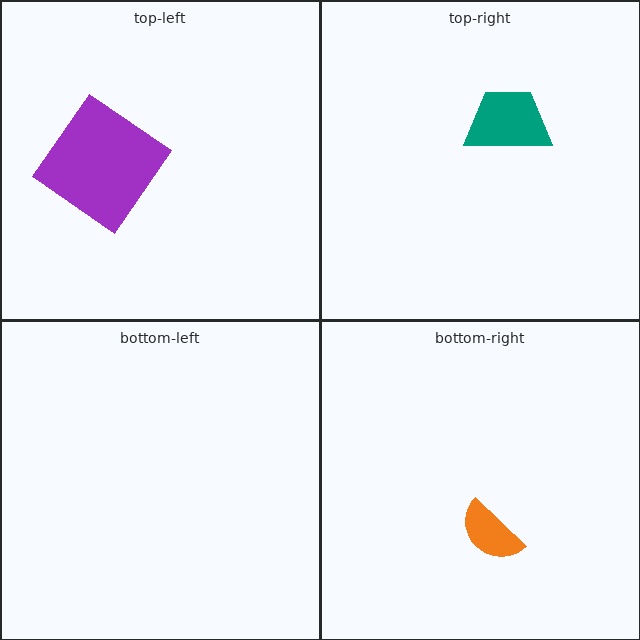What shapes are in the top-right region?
The teal trapezoid.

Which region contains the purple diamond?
The top-left region.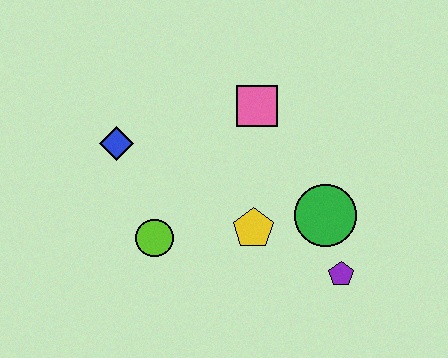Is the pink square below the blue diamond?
No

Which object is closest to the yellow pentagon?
The green circle is closest to the yellow pentagon.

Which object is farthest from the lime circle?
The purple pentagon is farthest from the lime circle.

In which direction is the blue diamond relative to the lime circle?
The blue diamond is above the lime circle.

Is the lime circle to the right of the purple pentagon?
No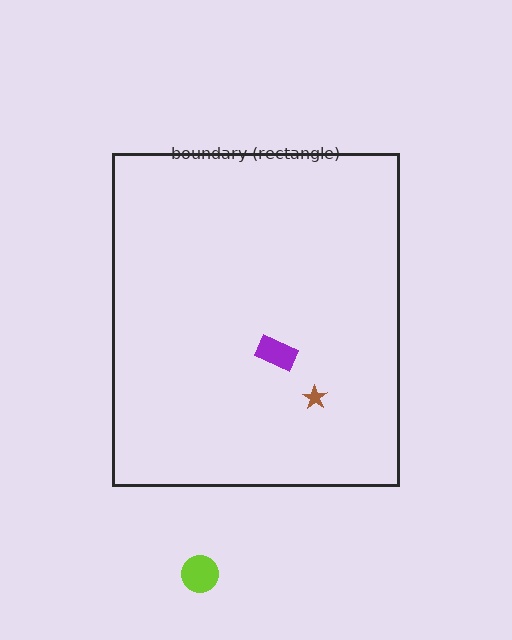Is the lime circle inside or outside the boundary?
Outside.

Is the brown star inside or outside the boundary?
Inside.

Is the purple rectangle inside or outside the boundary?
Inside.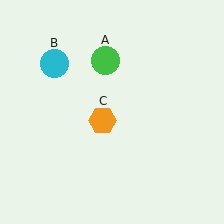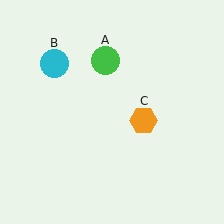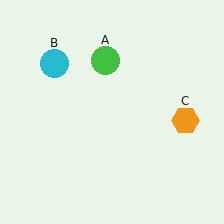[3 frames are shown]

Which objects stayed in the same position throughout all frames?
Green circle (object A) and cyan circle (object B) remained stationary.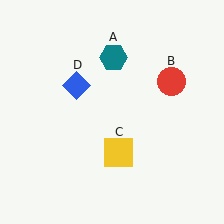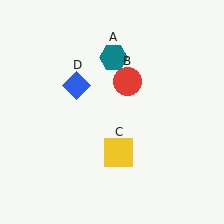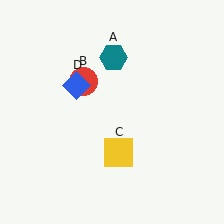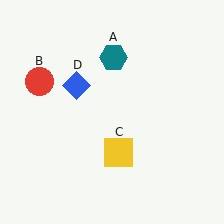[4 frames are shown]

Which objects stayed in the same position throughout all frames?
Teal hexagon (object A) and yellow square (object C) and blue diamond (object D) remained stationary.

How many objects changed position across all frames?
1 object changed position: red circle (object B).